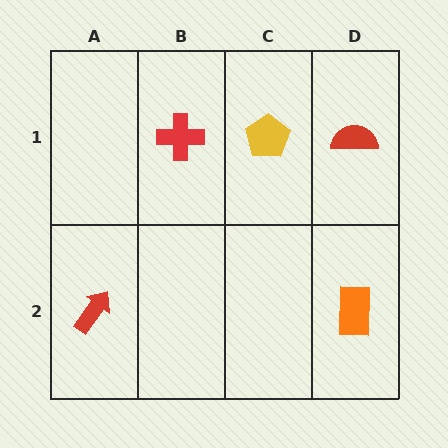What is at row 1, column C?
A yellow pentagon.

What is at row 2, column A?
A red arrow.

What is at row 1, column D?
A red semicircle.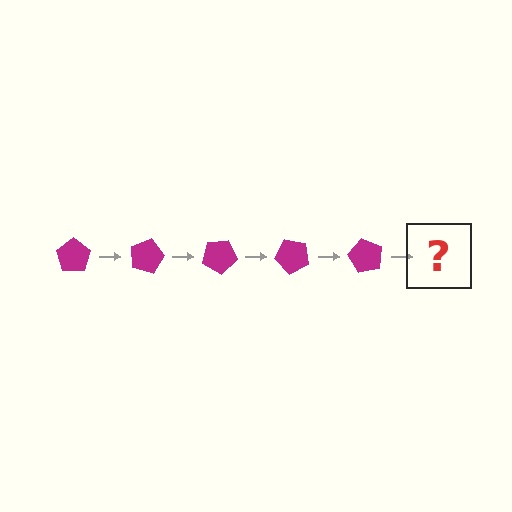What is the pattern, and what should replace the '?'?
The pattern is that the pentagon rotates 15 degrees each step. The '?' should be a magenta pentagon rotated 75 degrees.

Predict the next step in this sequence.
The next step is a magenta pentagon rotated 75 degrees.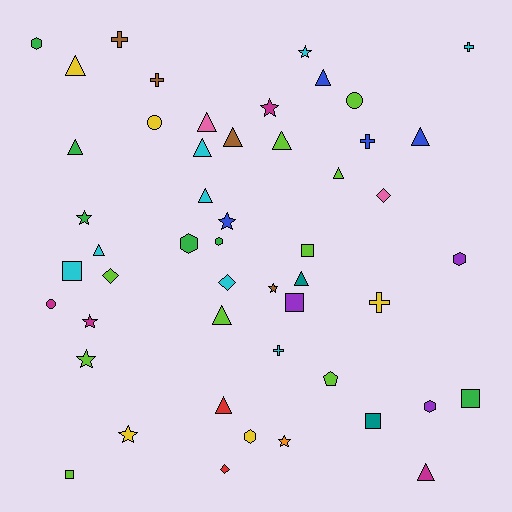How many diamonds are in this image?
There are 4 diamonds.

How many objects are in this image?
There are 50 objects.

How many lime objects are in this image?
There are 9 lime objects.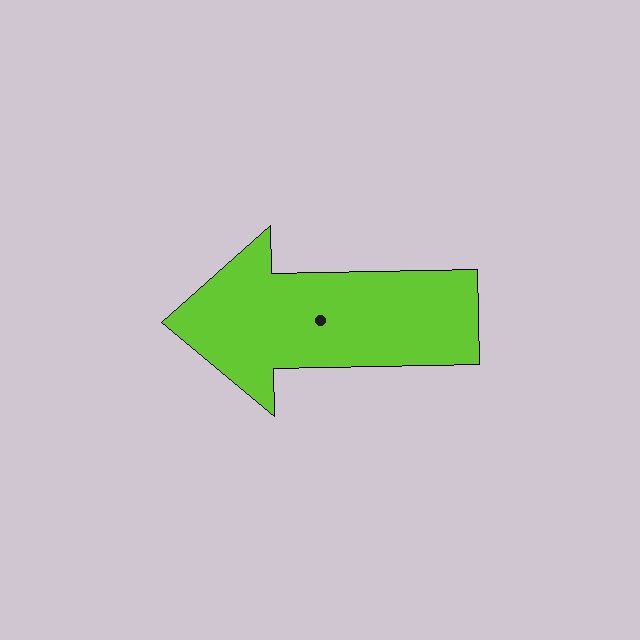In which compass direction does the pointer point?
West.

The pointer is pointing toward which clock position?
Roughly 9 o'clock.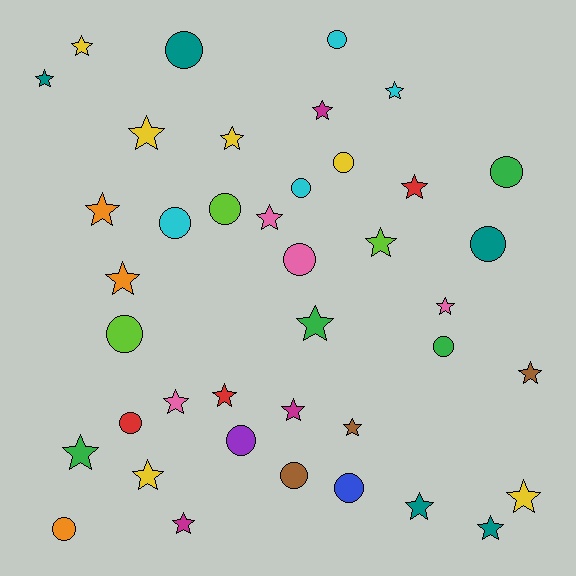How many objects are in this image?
There are 40 objects.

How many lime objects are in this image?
There are 3 lime objects.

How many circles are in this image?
There are 16 circles.